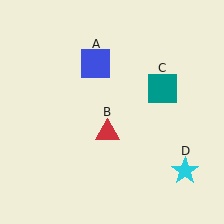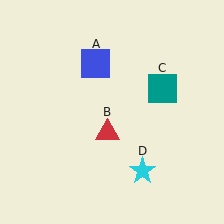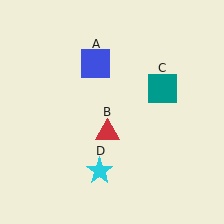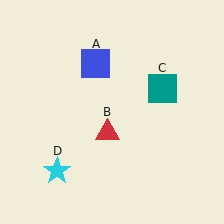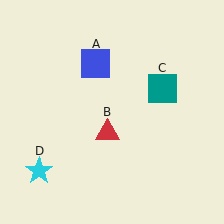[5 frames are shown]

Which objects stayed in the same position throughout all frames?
Blue square (object A) and red triangle (object B) and teal square (object C) remained stationary.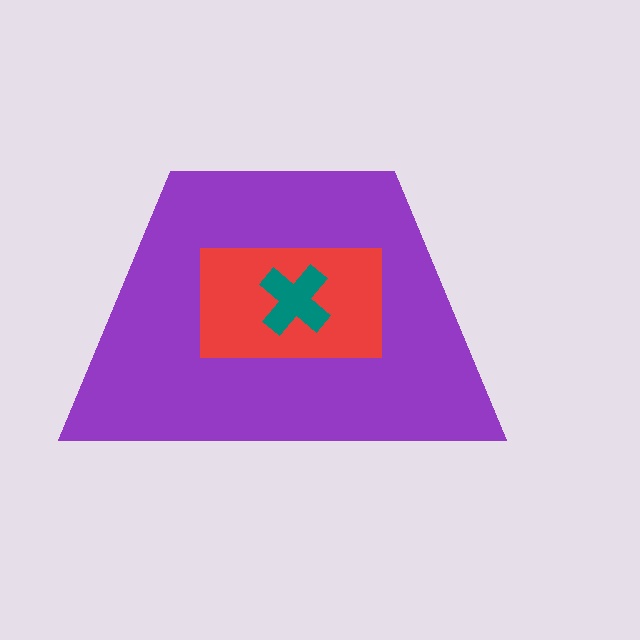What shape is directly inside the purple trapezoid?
The red rectangle.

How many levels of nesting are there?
3.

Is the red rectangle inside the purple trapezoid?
Yes.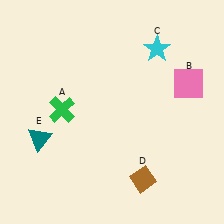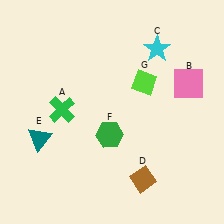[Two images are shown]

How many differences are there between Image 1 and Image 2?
There are 2 differences between the two images.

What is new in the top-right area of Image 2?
A lime diamond (G) was added in the top-right area of Image 2.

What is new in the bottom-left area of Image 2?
A green hexagon (F) was added in the bottom-left area of Image 2.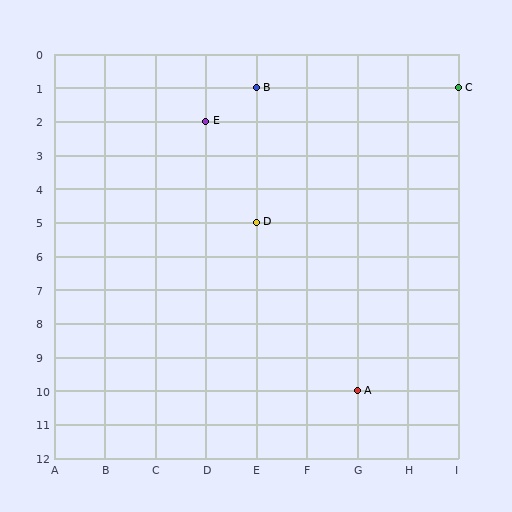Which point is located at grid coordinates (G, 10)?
Point A is at (G, 10).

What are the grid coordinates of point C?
Point C is at grid coordinates (I, 1).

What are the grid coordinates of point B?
Point B is at grid coordinates (E, 1).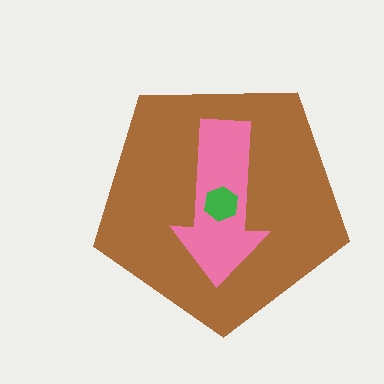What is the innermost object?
The green hexagon.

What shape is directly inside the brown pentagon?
The pink arrow.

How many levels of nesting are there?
3.